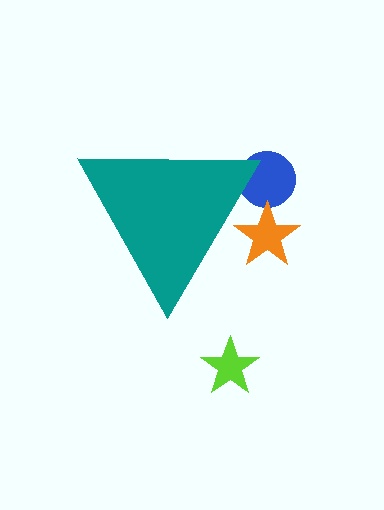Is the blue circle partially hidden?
Yes, the blue circle is partially hidden behind the teal triangle.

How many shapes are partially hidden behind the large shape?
2 shapes are partially hidden.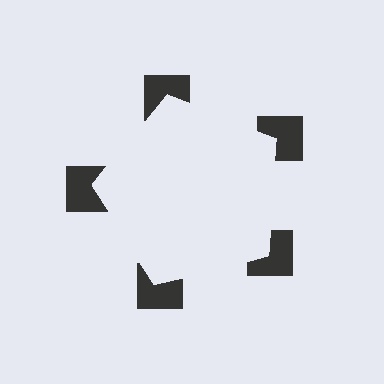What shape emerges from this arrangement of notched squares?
An illusory pentagon — its edges are inferred from the aligned wedge cuts in the notched squares, not physically drawn.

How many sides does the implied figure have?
5 sides.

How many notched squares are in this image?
There are 5 — one at each vertex of the illusory pentagon.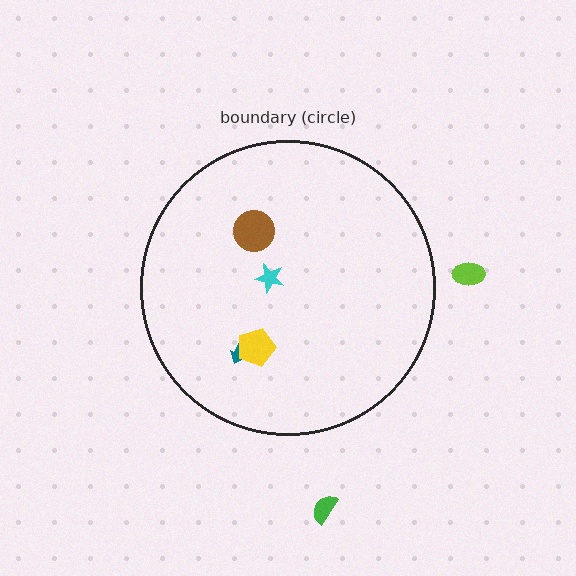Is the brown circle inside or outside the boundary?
Inside.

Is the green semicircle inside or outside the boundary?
Outside.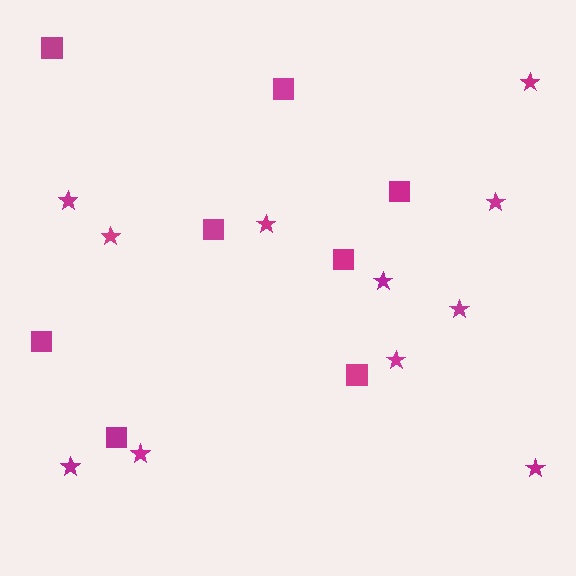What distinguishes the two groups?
There are 2 groups: one group of squares (8) and one group of stars (11).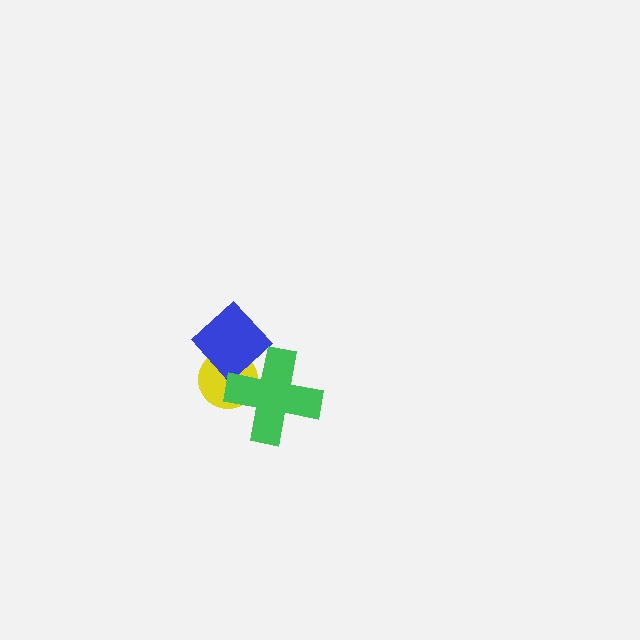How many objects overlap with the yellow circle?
2 objects overlap with the yellow circle.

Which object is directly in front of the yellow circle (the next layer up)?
The blue diamond is directly in front of the yellow circle.